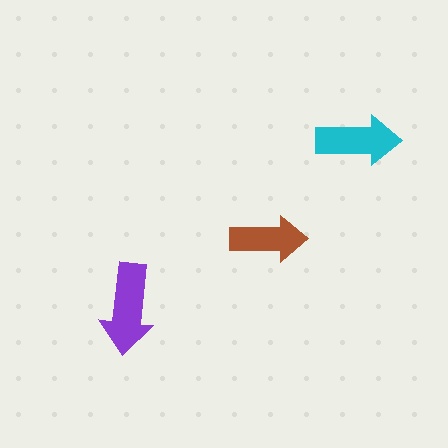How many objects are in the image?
There are 3 objects in the image.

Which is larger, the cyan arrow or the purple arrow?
The purple one.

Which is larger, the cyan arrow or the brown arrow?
The cyan one.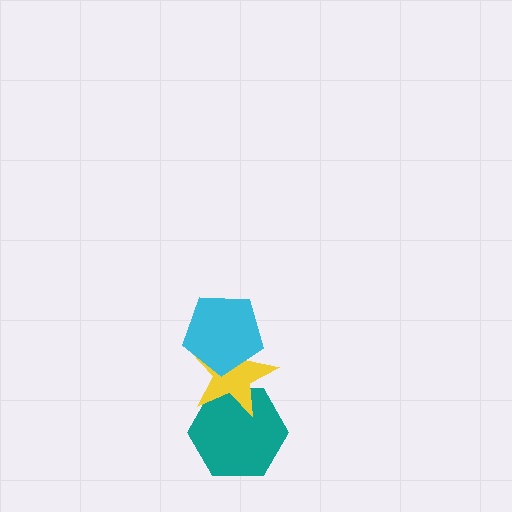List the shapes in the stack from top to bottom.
From top to bottom: the cyan pentagon, the yellow star, the teal hexagon.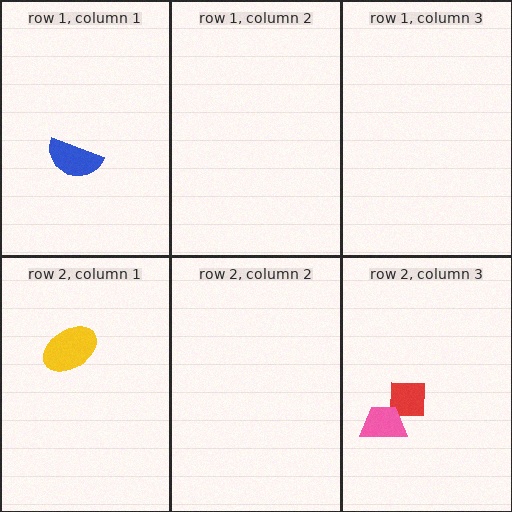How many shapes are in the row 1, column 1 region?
1.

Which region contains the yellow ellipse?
The row 2, column 1 region.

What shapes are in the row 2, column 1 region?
The yellow ellipse.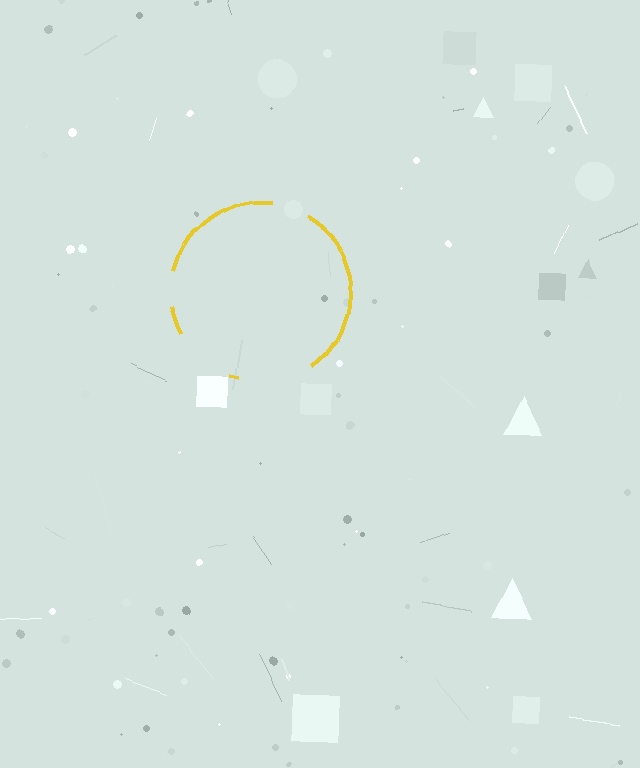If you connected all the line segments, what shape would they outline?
They would outline a circle.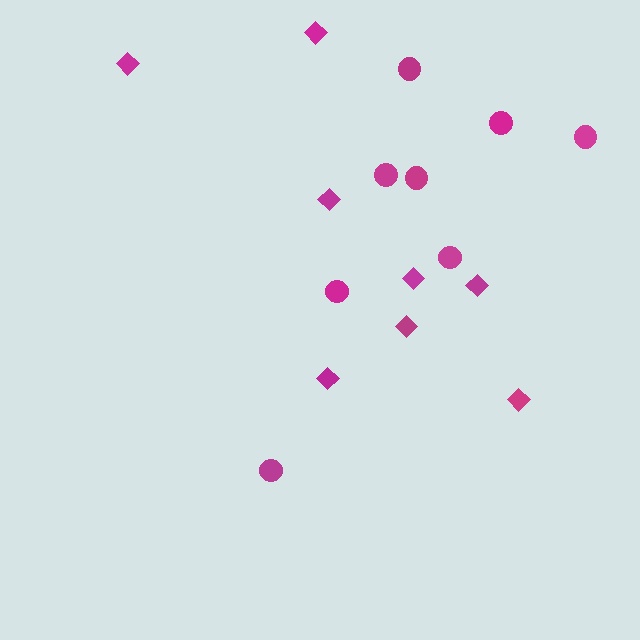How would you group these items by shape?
There are 2 groups: one group of circles (8) and one group of diamonds (8).